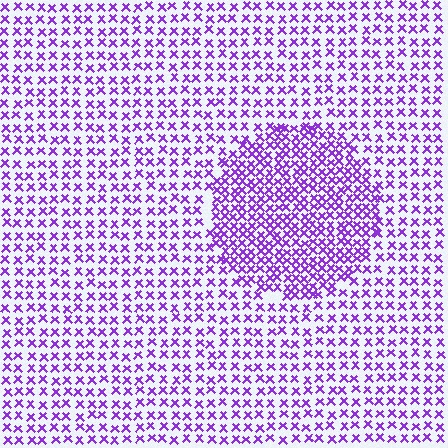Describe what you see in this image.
The image contains small purple elements arranged at two different densities. A circle-shaped region is visible where the elements are more densely packed than the surrounding area.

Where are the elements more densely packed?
The elements are more densely packed inside the circle boundary.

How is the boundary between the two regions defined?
The boundary is defined by a change in element density (approximately 1.9x ratio). All elements are the same color, size, and shape.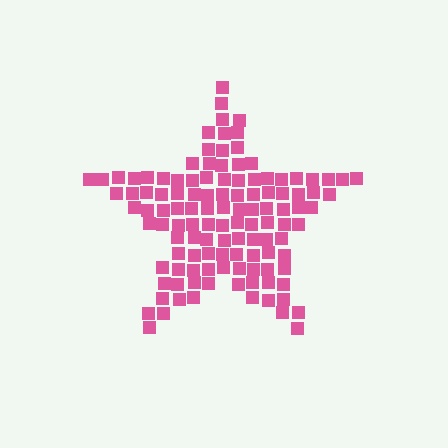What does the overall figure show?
The overall figure shows a star.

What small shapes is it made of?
It is made of small squares.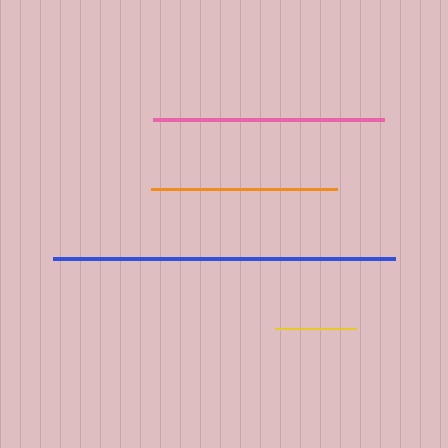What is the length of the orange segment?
The orange segment is approximately 186 pixels long.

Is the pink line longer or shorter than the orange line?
The pink line is longer than the orange line.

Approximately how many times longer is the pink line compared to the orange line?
The pink line is approximately 1.2 times the length of the orange line.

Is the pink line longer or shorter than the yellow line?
The pink line is longer than the yellow line.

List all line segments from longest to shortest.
From longest to shortest: blue, pink, orange, yellow.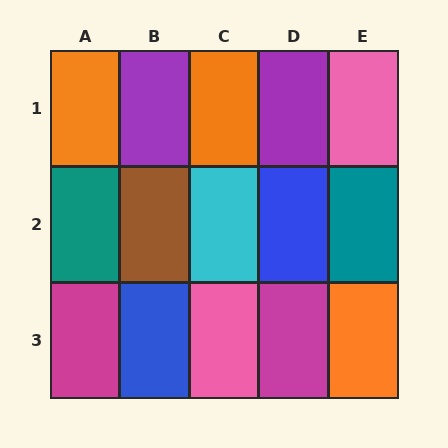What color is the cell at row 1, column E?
Pink.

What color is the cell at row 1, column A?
Orange.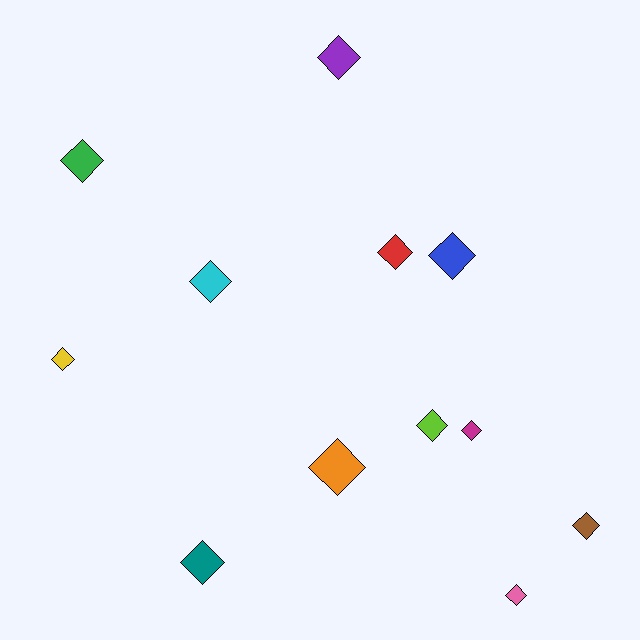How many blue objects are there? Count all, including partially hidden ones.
There is 1 blue object.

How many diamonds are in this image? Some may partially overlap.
There are 12 diamonds.